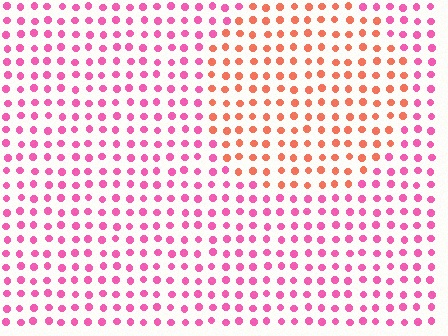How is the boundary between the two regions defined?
The boundary is defined purely by a slight shift in hue (about 44 degrees). Spacing, size, and orientation are identical on both sides.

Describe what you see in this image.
The image is filled with small pink elements in a uniform arrangement. A circle-shaped region is visible where the elements are tinted to a slightly different hue, forming a subtle color boundary.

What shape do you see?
I see a circle.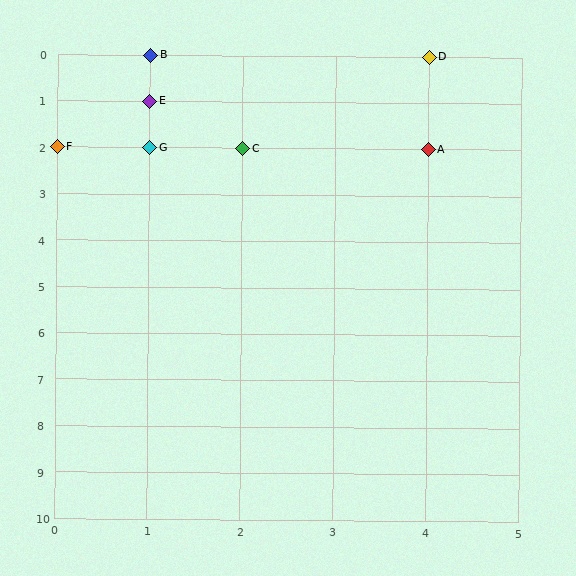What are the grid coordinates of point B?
Point B is at grid coordinates (1, 0).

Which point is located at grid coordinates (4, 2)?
Point A is at (4, 2).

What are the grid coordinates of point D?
Point D is at grid coordinates (4, 0).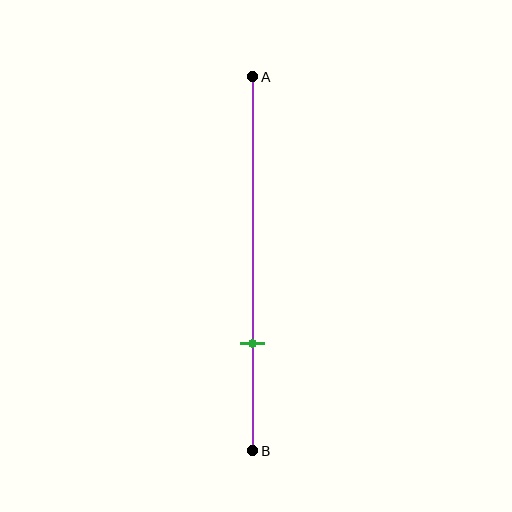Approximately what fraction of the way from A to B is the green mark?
The green mark is approximately 70% of the way from A to B.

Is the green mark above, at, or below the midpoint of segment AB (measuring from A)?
The green mark is below the midpoint of segment AB.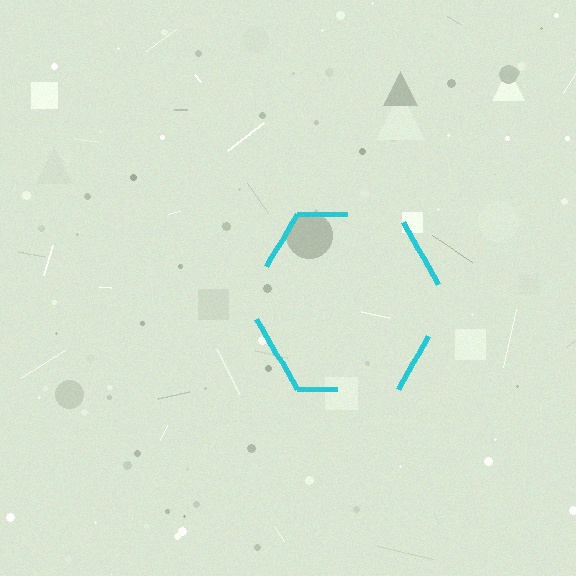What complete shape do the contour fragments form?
The contour fragments form a hexagon.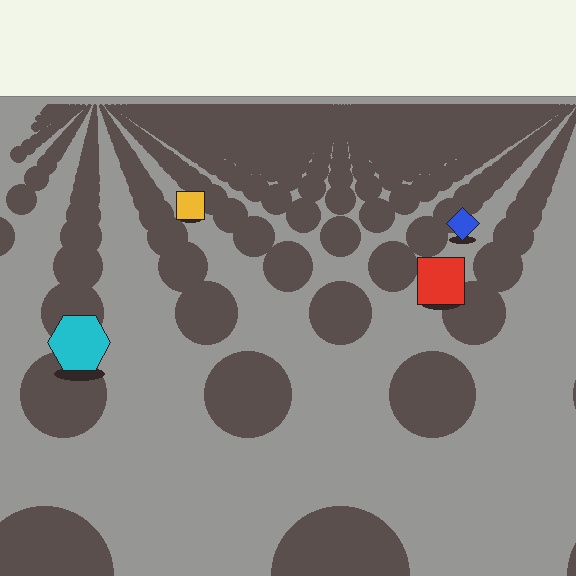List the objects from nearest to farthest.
From nearest to farthest: the cyan hexagon, the red square, the blue diamond, the yellow square.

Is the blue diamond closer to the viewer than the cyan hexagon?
No. The cyan hexagon is closer — you can tell from the texture gradient: the ground texture is coarser near it.